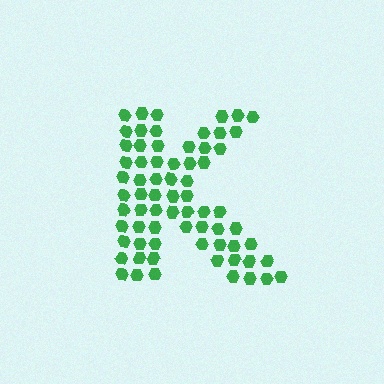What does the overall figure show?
The overall figure shows the letter K.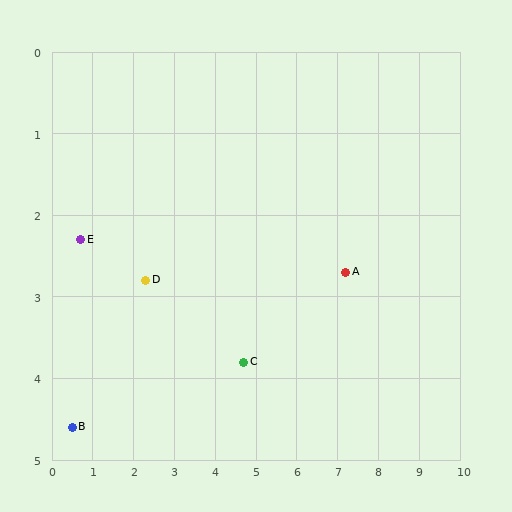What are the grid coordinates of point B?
Point B is at approximately (0.5, 4.6).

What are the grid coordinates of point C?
Point C is at approximately (4.7, 3.8).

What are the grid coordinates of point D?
Point D is at approximately (2.3, 2.8).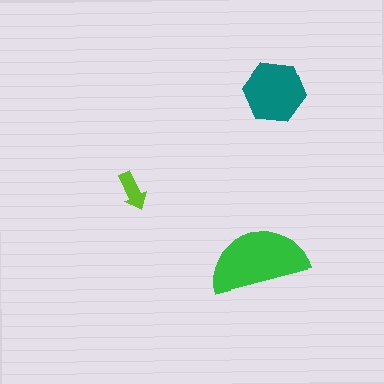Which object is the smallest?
The lime arrow.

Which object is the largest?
The green semicircle.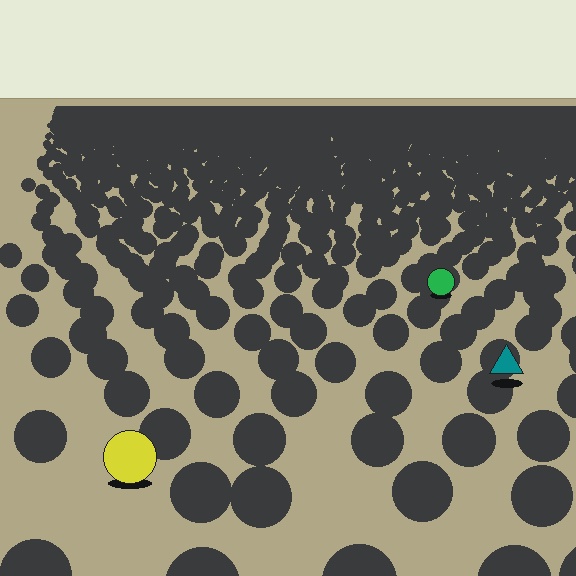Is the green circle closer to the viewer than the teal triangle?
No. The teal triangle is closer — you can tell from the texture gradient: the ground texture is coarser near it.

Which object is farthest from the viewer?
The green circle is farthest from the viewer. It appears smaller and the ground texture around it is denser.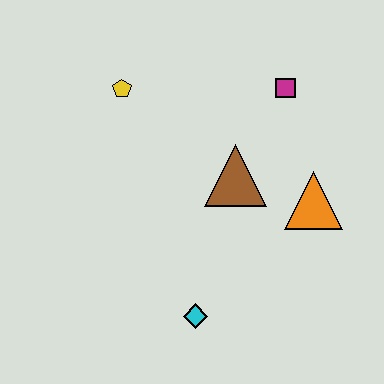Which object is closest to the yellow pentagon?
The brown triangle is closest to the yellow pentagon.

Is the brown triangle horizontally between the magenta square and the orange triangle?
No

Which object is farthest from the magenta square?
The cyan diamond is farthest from the magenta square.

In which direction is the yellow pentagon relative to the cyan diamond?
The yellow pentagon is above the cyan diamond.